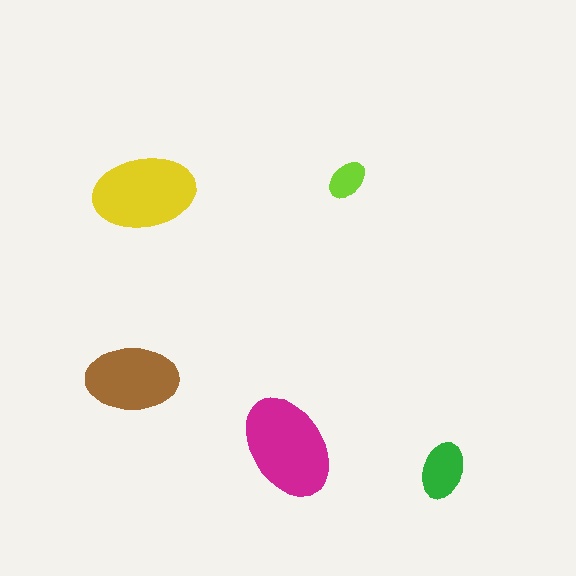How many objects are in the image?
There are 5 objects in the image.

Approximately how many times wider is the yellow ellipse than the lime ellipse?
About 2.5 times wider.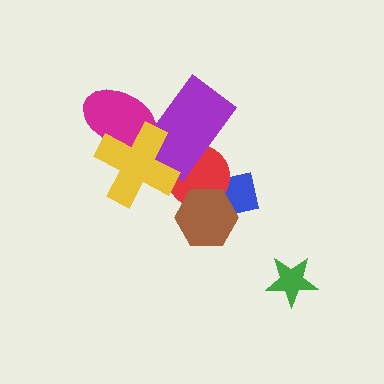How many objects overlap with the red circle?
4 objects overlap with the red circle.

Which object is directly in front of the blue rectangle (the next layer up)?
The red circle is directly in front of the blue rectangle.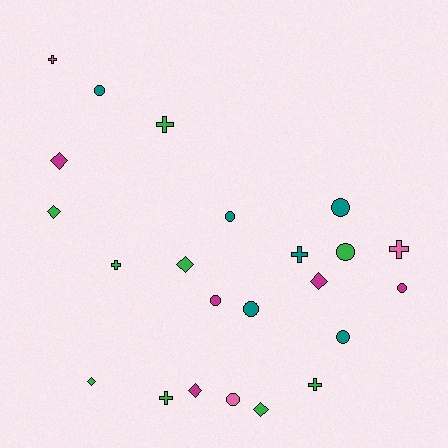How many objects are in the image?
There are 23 objects.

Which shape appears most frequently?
Circle, with 9 objects.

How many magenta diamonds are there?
There are 3 magenta diamonds.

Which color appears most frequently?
Green, with 9 objects.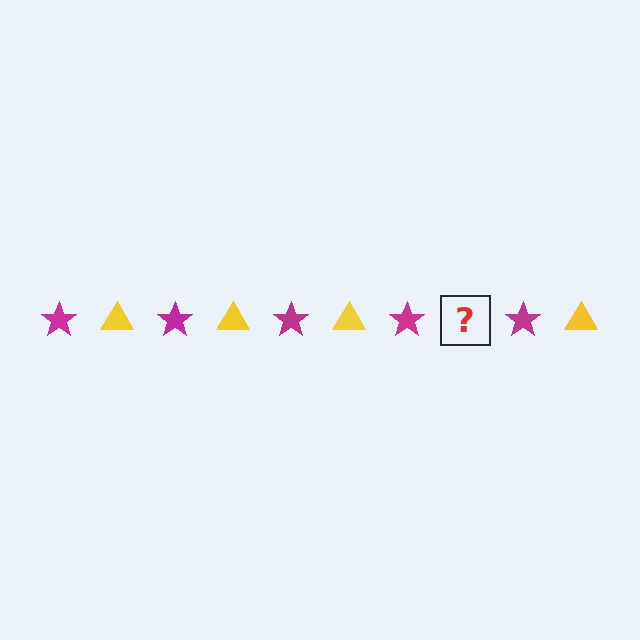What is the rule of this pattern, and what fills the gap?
The rule is that the pattern alternates between magenta star and yellow triangle. The gap should be filled with a yellow triangle.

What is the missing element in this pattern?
The missing element is a yellow triangle.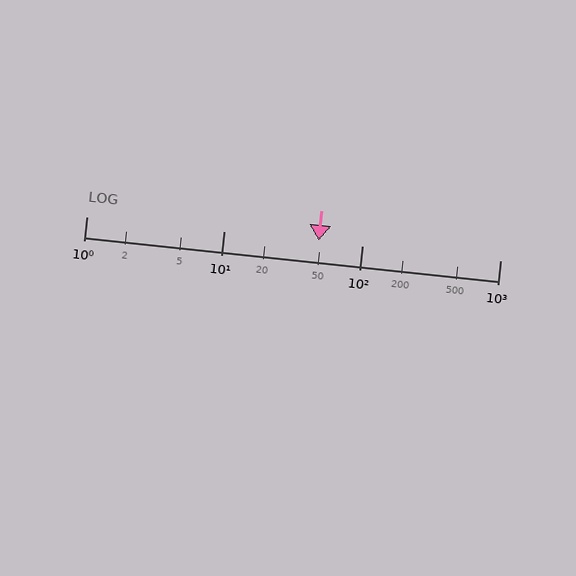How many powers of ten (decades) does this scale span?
The scale spans 3 decades, from 1 to 1000.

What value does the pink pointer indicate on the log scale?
The pointer indicates approximately 48.